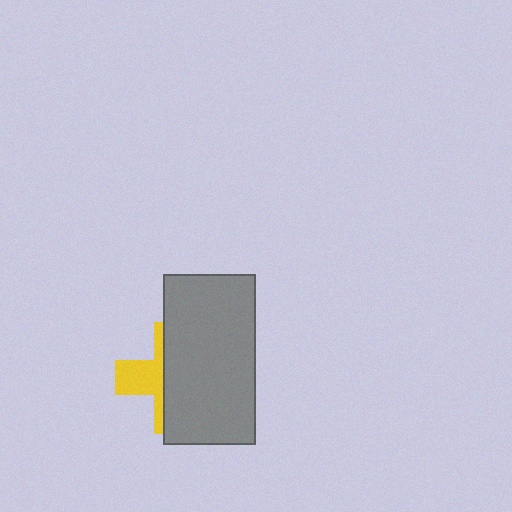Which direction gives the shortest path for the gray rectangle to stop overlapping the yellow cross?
Moving right gives the shortest separation.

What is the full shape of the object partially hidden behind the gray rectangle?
The partially hidden object is a yellow cross.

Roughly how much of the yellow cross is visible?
A small part of it is visible (roughly 38%).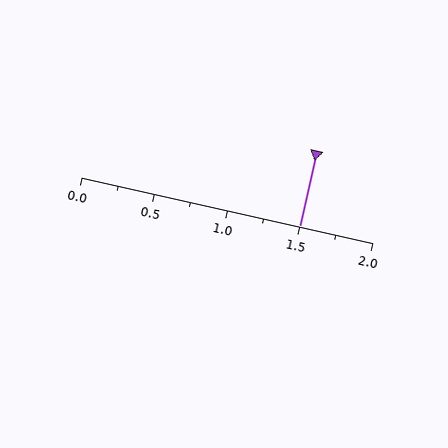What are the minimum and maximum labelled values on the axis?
The axis runs from 0.0 to 2.0.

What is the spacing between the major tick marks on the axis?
The major ticks are spaced 0.5 apart.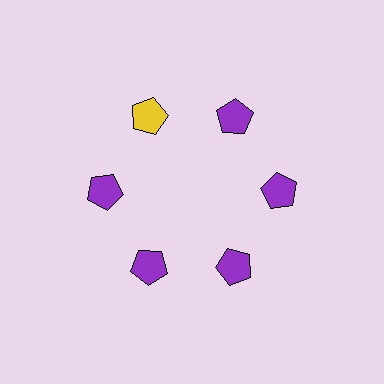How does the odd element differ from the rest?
It has a different color: yellow instead of purple.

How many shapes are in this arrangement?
There are 6 shapes arranged in a ring pattern.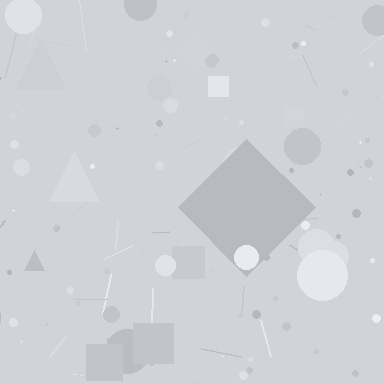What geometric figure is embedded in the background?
A diamond is embedded in the background.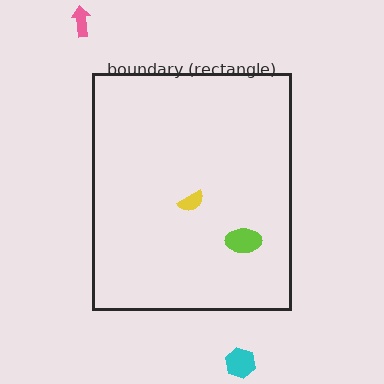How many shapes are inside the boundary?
2 inside, 2 outside.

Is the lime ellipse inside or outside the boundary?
Inside.